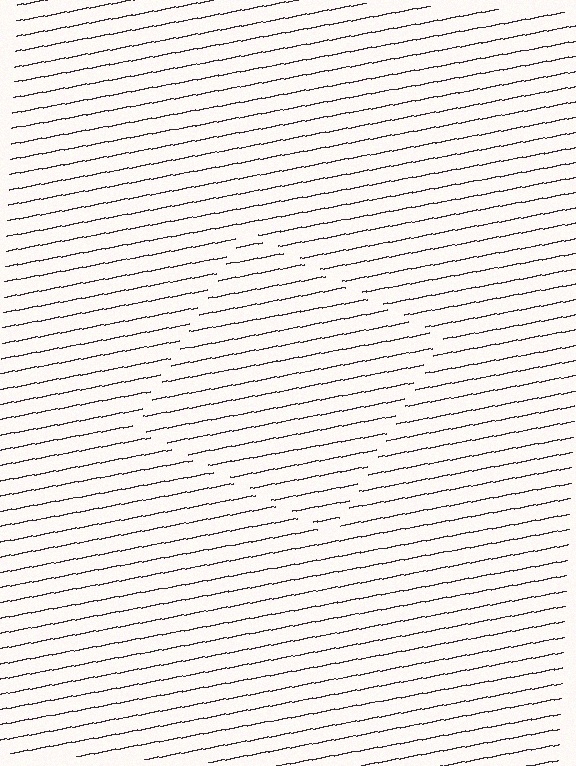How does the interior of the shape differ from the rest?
The interior of the shape contains the same grating, shifted by half a period — the contour is defined by the phase discontinuity where line-ends from the inner and outer gratings abut.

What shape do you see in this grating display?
An illusory square. The interior of the shape contains the same grating, shifted by half a period — the contour is defined by the phase discontinuity where line-ends from the inner and outer gratings abut.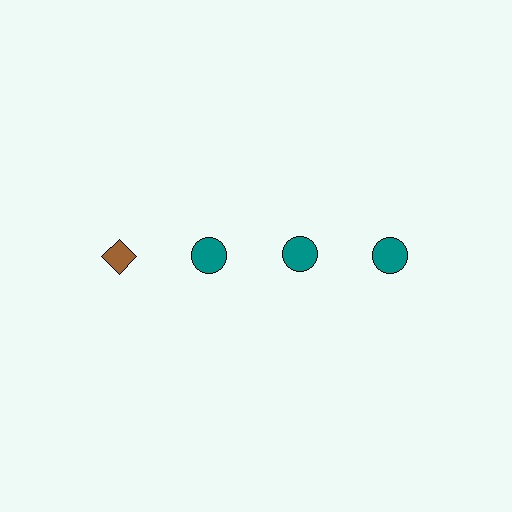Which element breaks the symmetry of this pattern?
The brown diamond in the top row, leftmost column breaks the symmetry. All other shapes are teal circles.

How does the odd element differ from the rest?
It differs in both color (brown instead of teal) and shape (diamond instead of circle).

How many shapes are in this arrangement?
There are 4 shapes arranged in a grid pattern.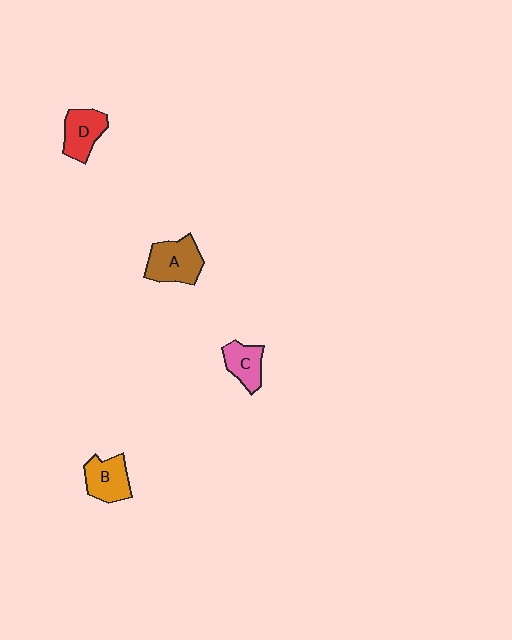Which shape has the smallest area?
Shape C (pink).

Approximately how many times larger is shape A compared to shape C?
Approximately 1.5 times.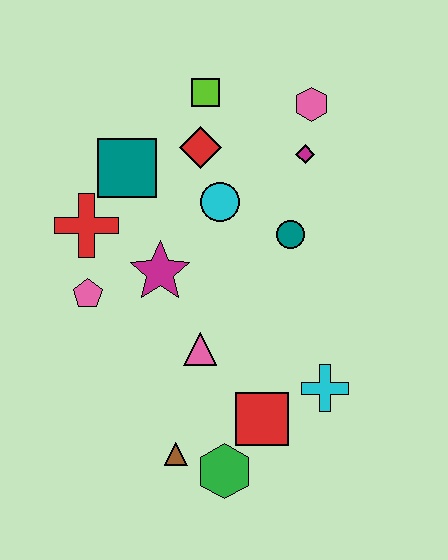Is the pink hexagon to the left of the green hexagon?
No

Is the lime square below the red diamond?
No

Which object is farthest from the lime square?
The green hexagon is farthest from the lime square.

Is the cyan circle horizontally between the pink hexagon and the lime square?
Yes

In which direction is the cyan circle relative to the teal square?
The cyan circle is to the right of the teal square.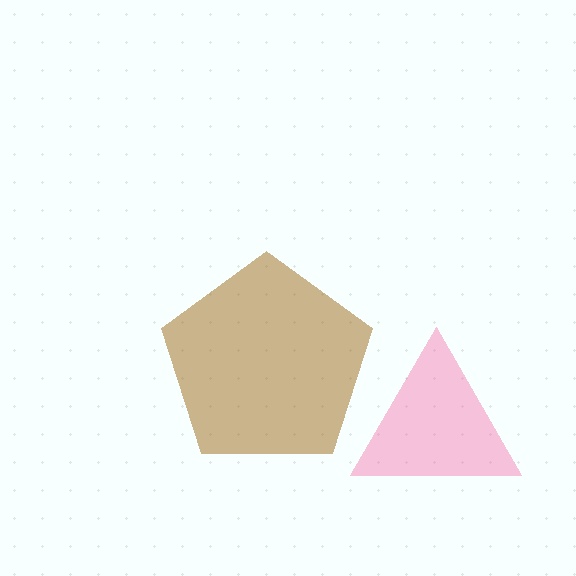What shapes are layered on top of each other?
The layered shapes are: a brown pentagon, a pink triangle.